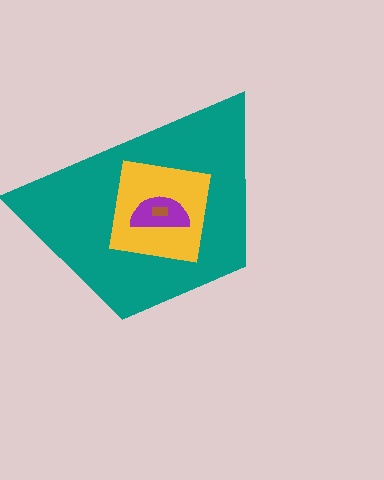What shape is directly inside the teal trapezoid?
The yellow square.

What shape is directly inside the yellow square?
The purple semicircle.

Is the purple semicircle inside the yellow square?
Yes.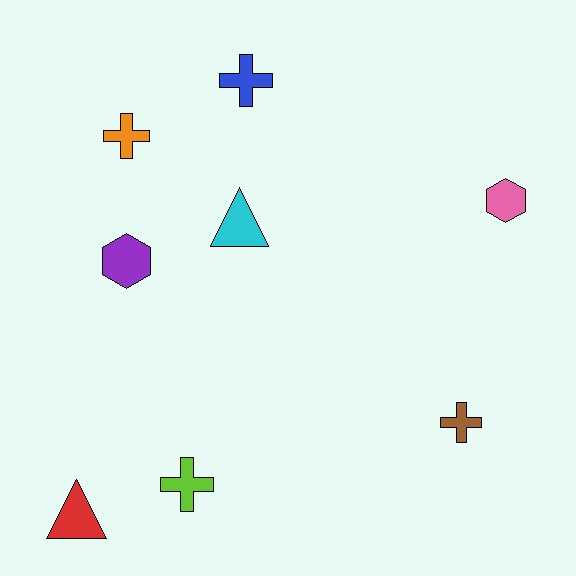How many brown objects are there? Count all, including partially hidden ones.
There is 1 brown object.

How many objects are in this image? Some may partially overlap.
There are 8 objects.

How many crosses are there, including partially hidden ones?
There are 4 crosses.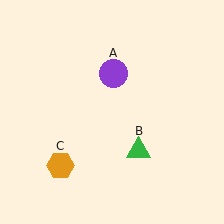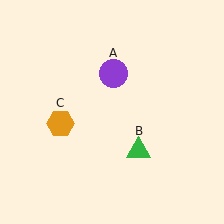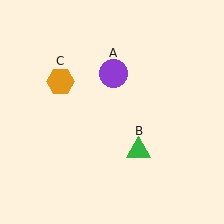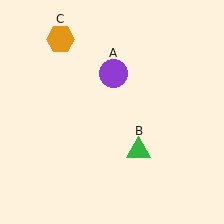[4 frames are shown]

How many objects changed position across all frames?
1 object changed position: orange hexagon (object C).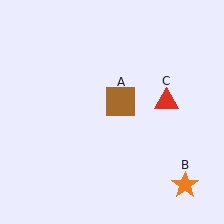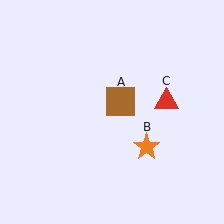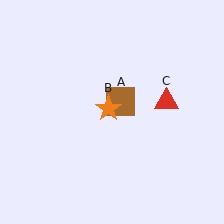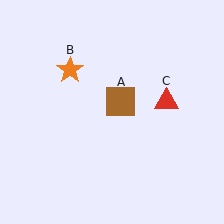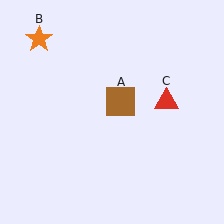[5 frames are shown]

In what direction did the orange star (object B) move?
The orange star (object B) moved up and to the left.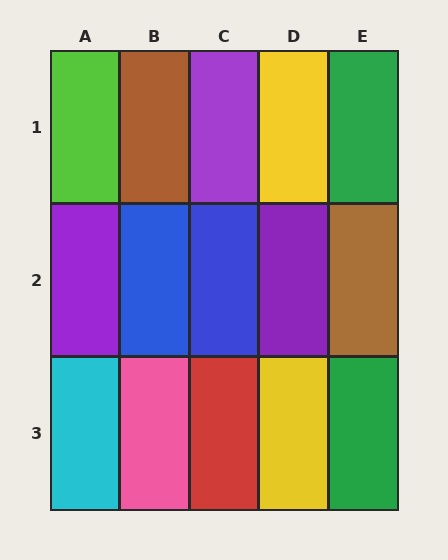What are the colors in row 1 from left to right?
Lime, brown, purple, yellow, green.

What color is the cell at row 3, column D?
Yellow.